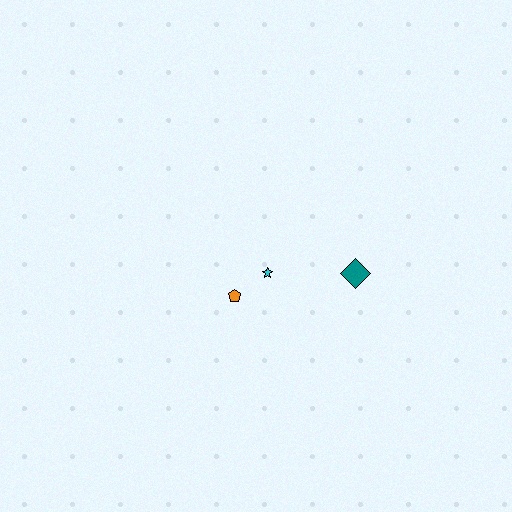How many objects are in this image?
There are 3 objects.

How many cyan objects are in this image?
There is 1 cyan object.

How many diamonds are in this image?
There is 1 diamond.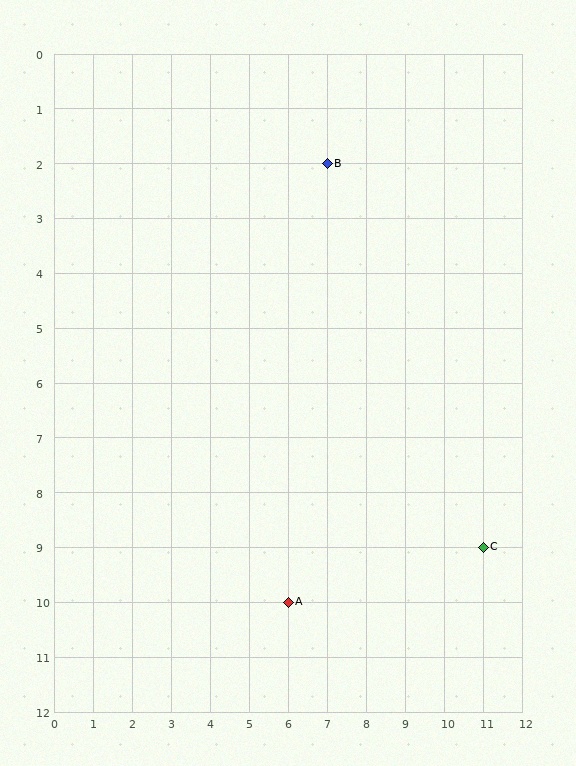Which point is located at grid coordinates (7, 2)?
Point B is at (7, 2).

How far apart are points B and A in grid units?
Points B and A are 1 column and 8 rows apart (about 8.1 grid units diagonally).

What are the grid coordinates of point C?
Point C is at grid coordinates (11, 9).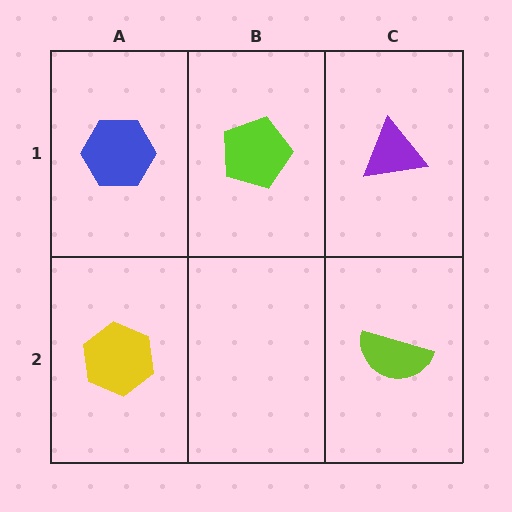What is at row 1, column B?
A lime pentagon.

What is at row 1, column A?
A blue hexagon.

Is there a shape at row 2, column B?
No, that cell is empty.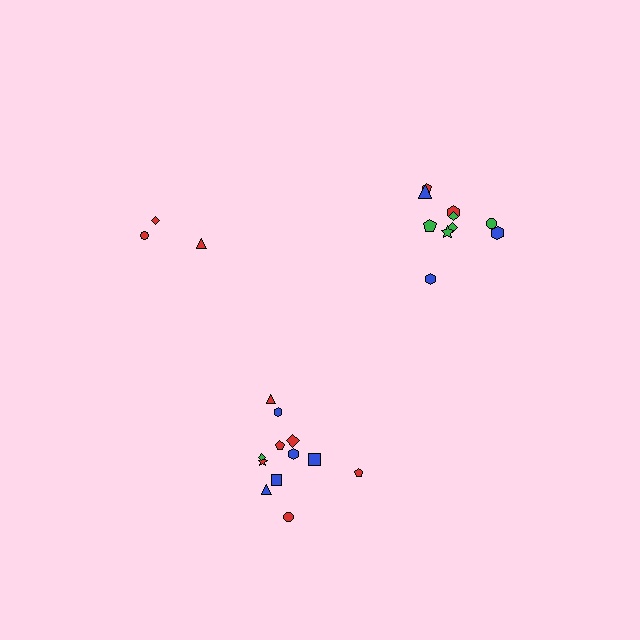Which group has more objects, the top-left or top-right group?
The top-right group.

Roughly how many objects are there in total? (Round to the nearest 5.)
Roughly 25 objects in total.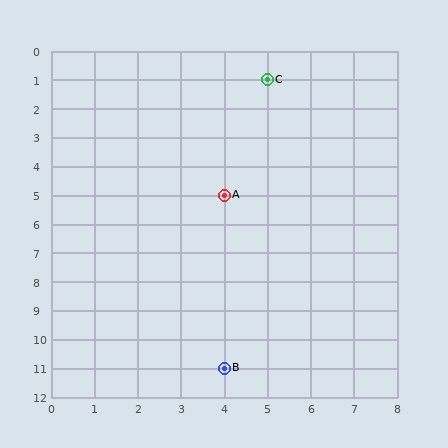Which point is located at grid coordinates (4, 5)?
Point A is at (4, 5).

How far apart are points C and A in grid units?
Points C and A are 1 column and 4 rows apart (about 4.1 grid units diagonally).